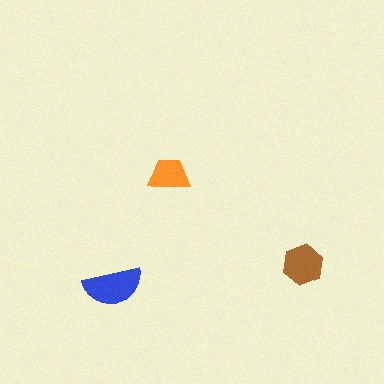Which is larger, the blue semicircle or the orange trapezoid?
The blue semicircle.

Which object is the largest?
The blue semicircle.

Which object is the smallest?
The orange trapezoid.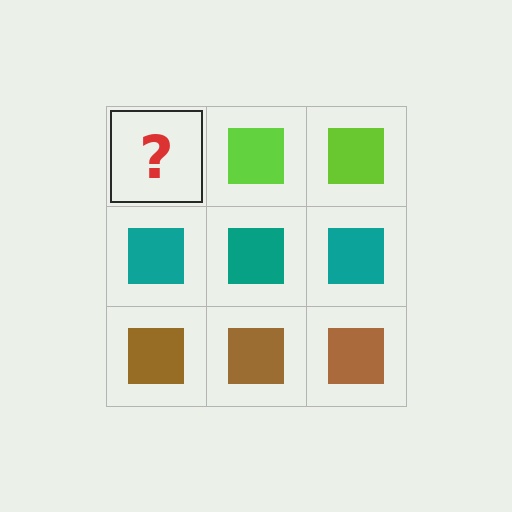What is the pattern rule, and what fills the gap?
The rule is that each row has a consistent color. The gap should be filled with a lime square.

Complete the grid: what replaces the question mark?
The question mark should be replaced with a lime square.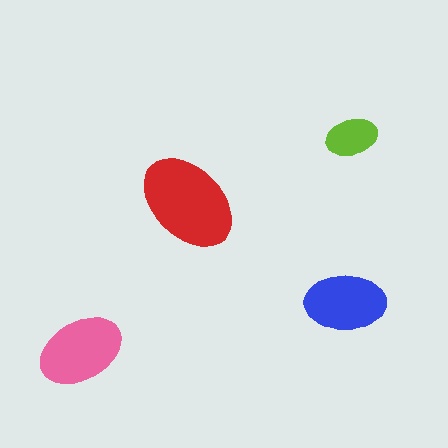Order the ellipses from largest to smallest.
the red one, the pink one, the blue one, the lime one.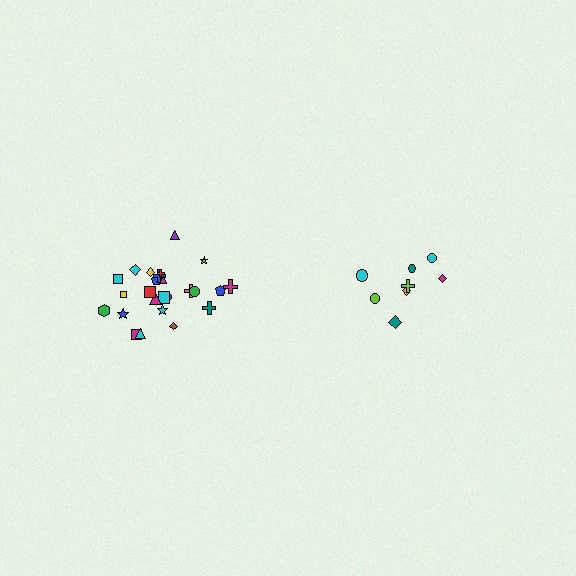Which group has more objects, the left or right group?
The left group.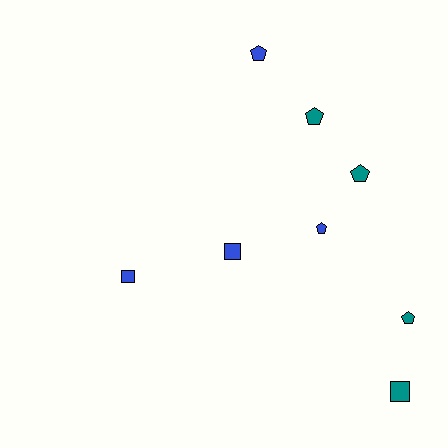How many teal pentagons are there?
There are 3 teal pentagons.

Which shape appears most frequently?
Pentagon, with 5 objects.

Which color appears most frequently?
Blue, with 4 objects.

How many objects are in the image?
There are 8 objects.